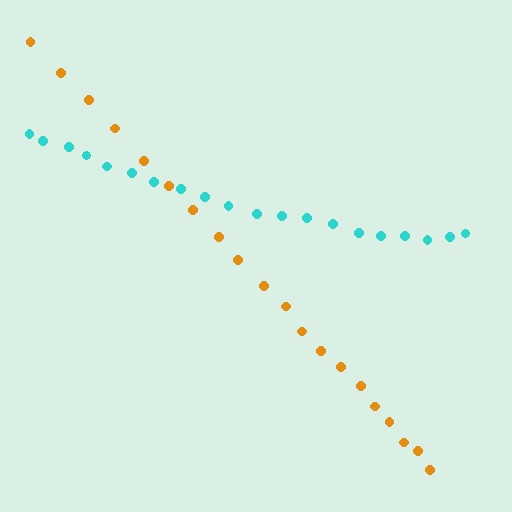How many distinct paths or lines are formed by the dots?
There are 2 distinct paths.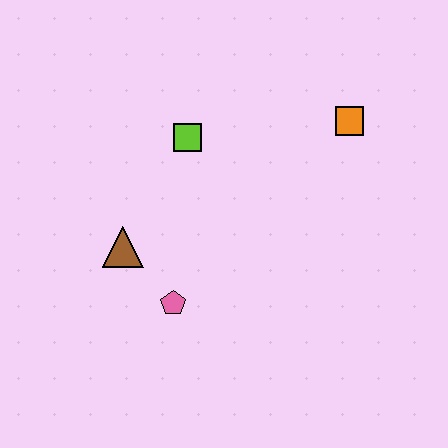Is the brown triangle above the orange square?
No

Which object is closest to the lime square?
The brown triangle is closest to the lime square.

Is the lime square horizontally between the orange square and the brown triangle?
Yes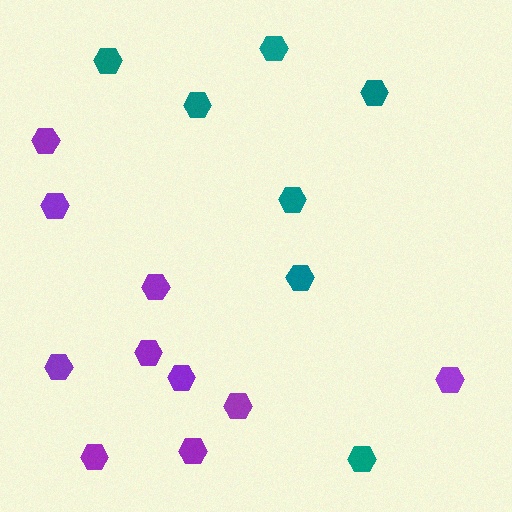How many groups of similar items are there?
There are 2 groups: one group of teal hexagons (7) and one group of purple hexagons (10).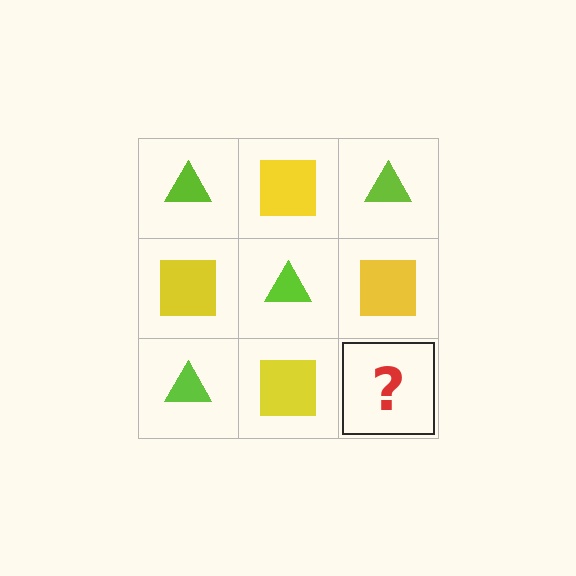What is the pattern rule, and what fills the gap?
The rule is that it alternates lime triangle and yellow square in a checkerboard pattern. The gap should be filled with a lime triangle.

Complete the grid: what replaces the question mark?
The question mark should be replaced with a lime triangle.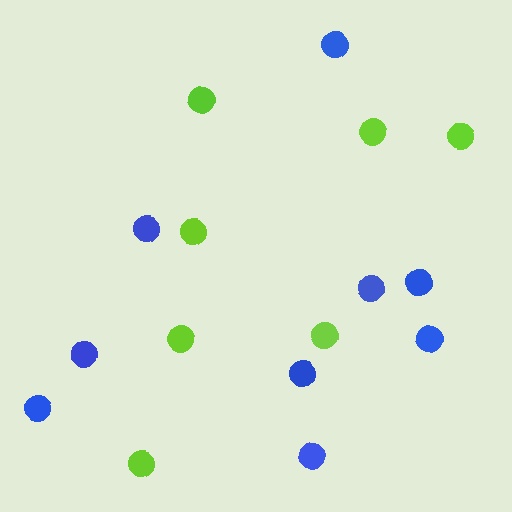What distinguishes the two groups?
There are 2 groups: one group of lime circles (7) and one group of blue circles (9).